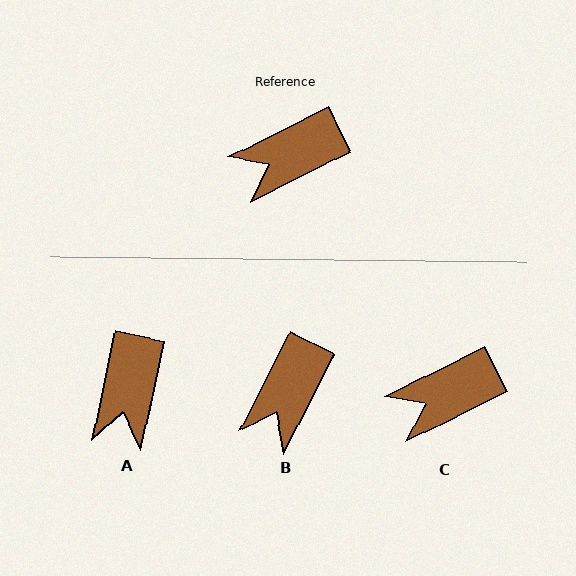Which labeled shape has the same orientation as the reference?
C.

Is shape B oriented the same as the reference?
No, it is off by about 36 degrees.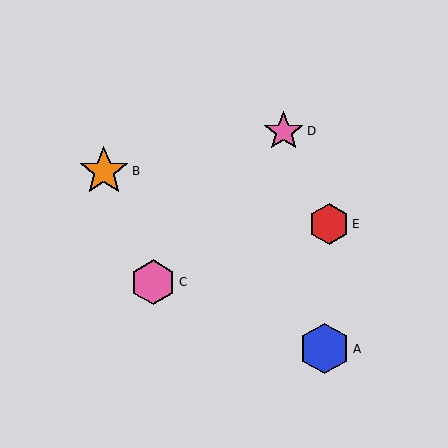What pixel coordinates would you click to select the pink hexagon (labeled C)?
Click at (153, 282) to select the pink hexagon C.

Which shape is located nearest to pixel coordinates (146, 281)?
The pink hexagon (labeled C) at (153, 282) is nearest to that location.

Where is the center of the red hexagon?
The center of the red hexagon is at (329, 224).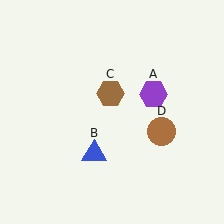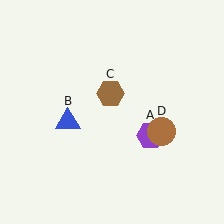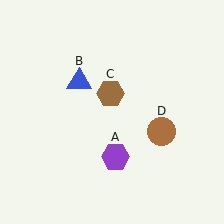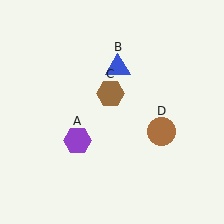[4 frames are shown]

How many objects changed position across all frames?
2 objects changed position: purple hexagon (object A), blue triangle (object B).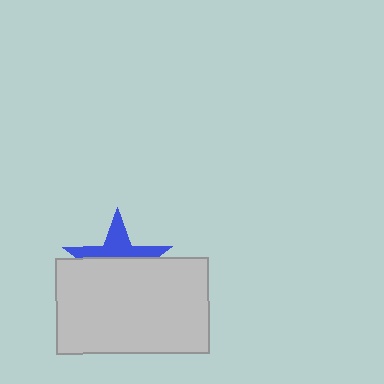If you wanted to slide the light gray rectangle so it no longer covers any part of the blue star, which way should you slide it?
Slide it down — that is the most direct way to separate the two shapes.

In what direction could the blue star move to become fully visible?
The blue star could move up. That would shift it out from behind the light gray rectangle entirely.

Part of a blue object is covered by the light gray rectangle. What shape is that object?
It is a star.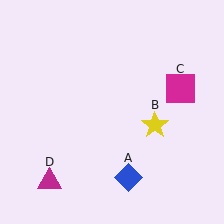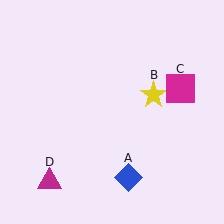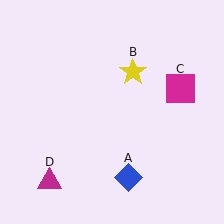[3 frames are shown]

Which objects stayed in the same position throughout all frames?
Blue diamond (object A) and magenta square (object C) and magenta triangle (object D) remained stationary.